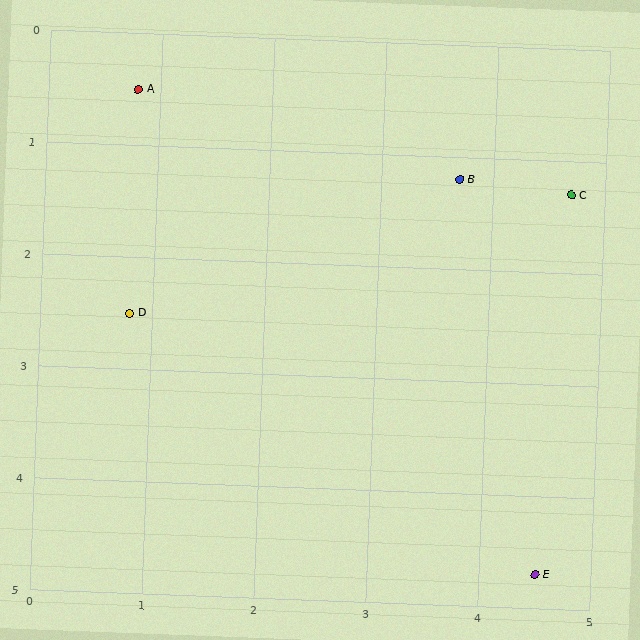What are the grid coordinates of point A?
Point A is at approximately (0.8, 0.5).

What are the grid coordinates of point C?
Point C is at approximately (4.7, 1.3).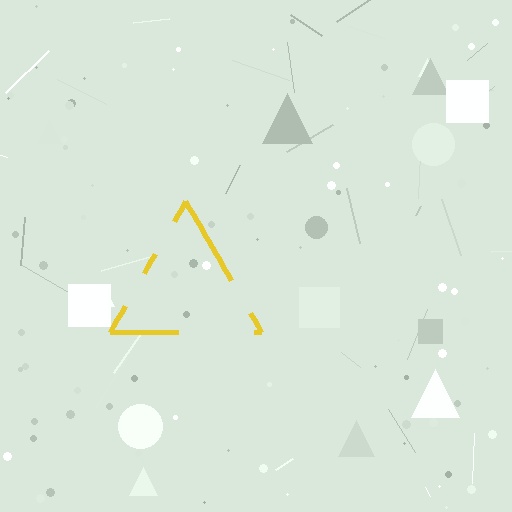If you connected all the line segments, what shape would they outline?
They would outline a triangle.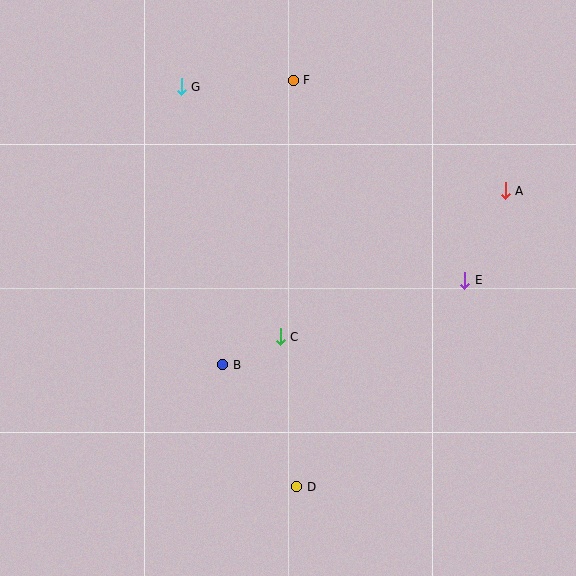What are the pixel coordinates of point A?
Point A is at (505, 191).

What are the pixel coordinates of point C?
Point C is at (280, 337).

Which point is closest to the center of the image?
Point C at (280, 337) is closest to the center.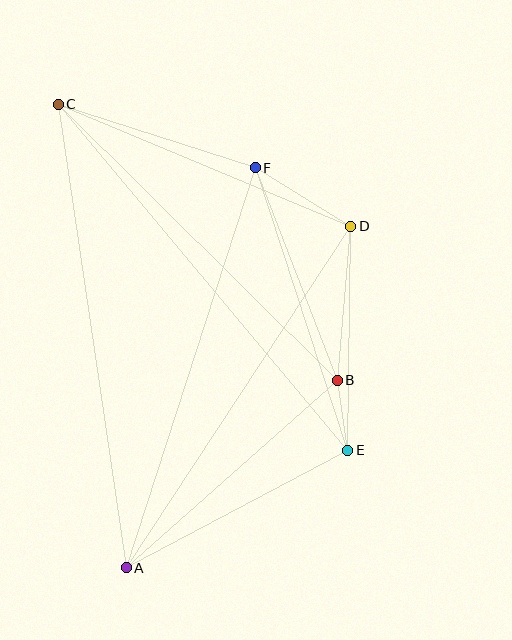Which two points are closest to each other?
Points B and E are closest to each other.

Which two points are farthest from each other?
Points A and C are farthest from each other.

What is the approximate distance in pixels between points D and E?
The distance between D and E is approximately 224 pixels.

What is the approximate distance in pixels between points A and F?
The distance between A and F is approximately 420 pixels.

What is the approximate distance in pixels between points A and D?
The distance between A and D is approximately 409 pixels.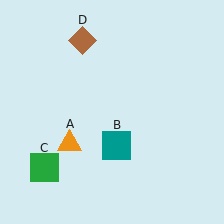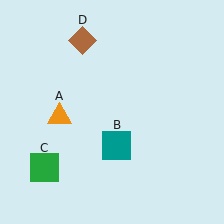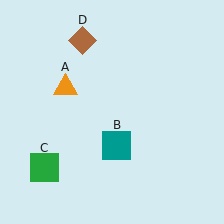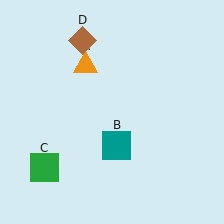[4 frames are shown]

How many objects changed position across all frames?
1 object changed position: orange triangle (object A).